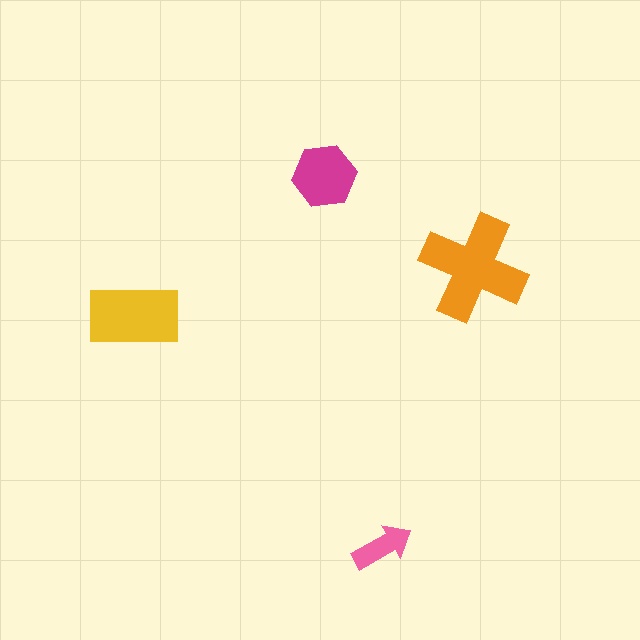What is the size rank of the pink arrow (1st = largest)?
4th.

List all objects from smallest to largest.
The pink arrow, the magenta hexagon, the yellow rectangle, the orange cross.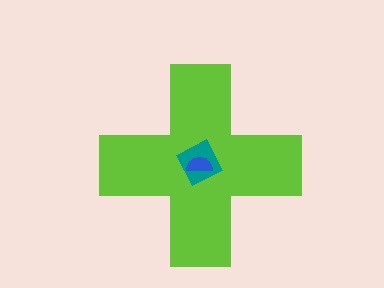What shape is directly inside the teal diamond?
The blue semicircle.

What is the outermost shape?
The lime cross.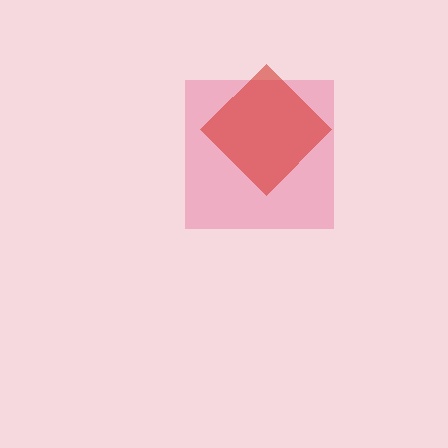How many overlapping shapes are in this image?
There are 2 overlapping shapes in the image.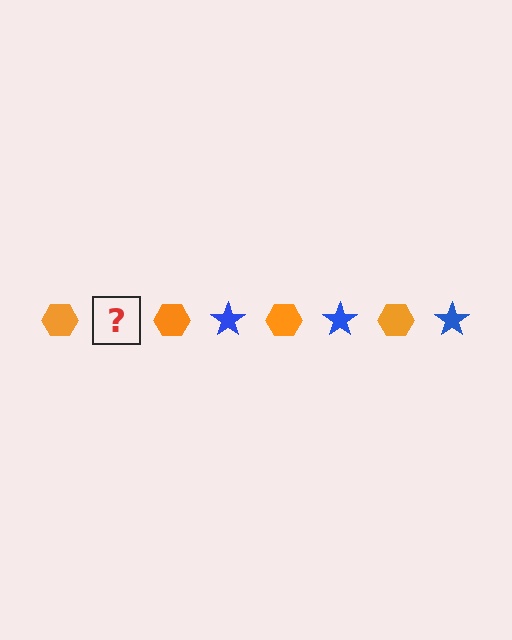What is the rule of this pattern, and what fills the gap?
The rule is that the pattern alternates between orange hexagon and blue star. The gap should be filled with a blue star.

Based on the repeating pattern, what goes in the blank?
The blank should be a blue star.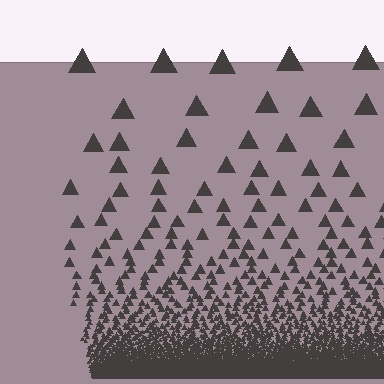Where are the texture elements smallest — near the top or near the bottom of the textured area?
Near the bottom.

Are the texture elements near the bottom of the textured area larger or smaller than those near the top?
Smaller. The gradient is inverted — elements near the bottom are smaller and denser.